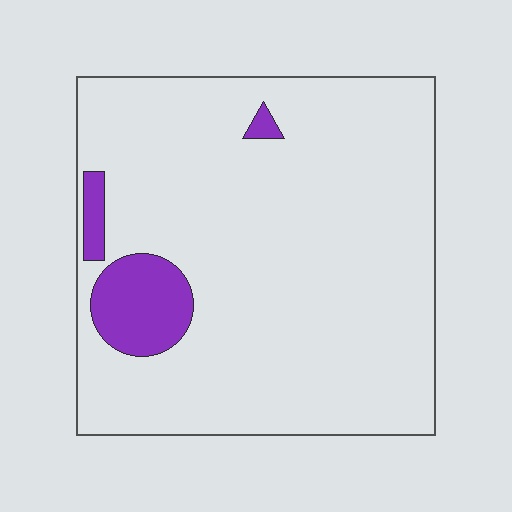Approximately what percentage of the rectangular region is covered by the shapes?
Approximately 10%.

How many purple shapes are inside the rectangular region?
3.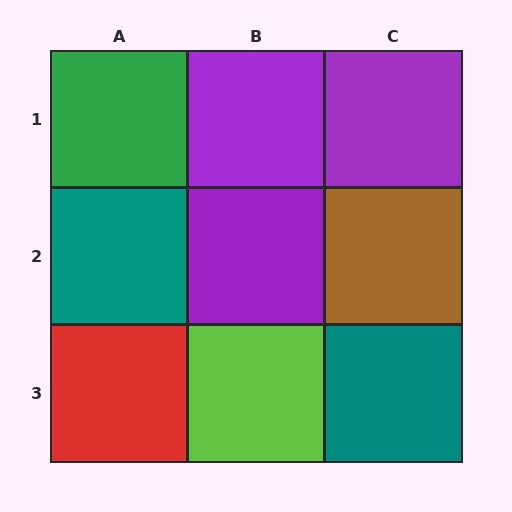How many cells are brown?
1 cell is brown.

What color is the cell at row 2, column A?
Teal.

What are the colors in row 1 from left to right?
Green, purple, purple.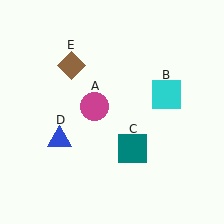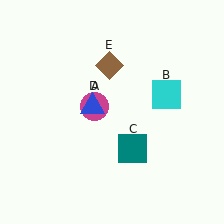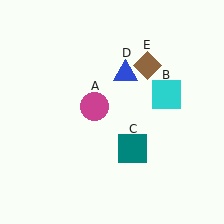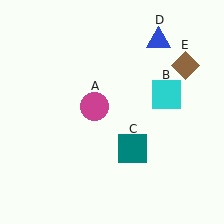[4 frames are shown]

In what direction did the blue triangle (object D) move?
The blue triangle (object D) moved up and to the right.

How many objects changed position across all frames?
2 objects changed position: blue triangle (object D), brown diamond (object E).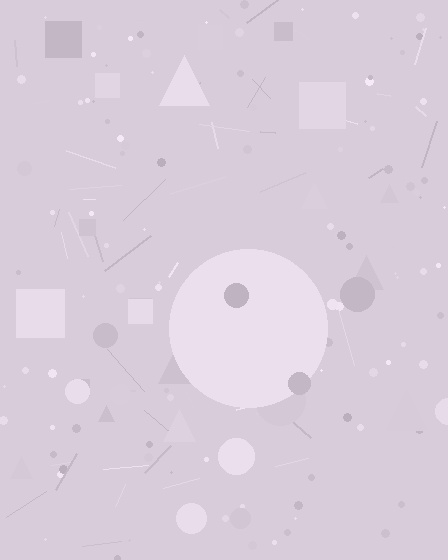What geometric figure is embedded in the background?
A circle is embedded in the background.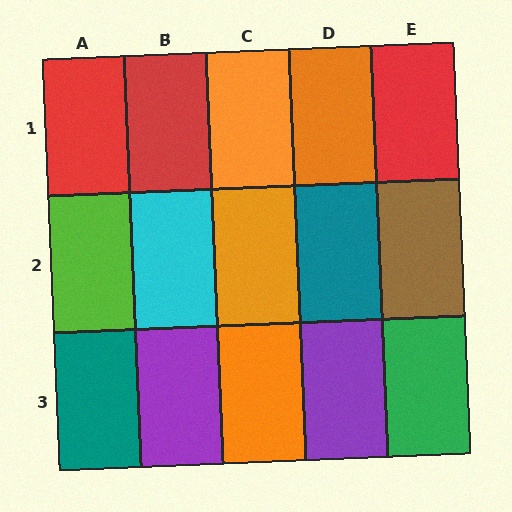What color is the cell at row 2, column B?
Cyan.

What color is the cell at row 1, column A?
Red.